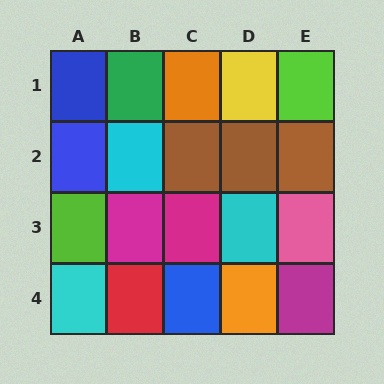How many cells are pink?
1 cell is pink.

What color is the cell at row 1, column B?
Green.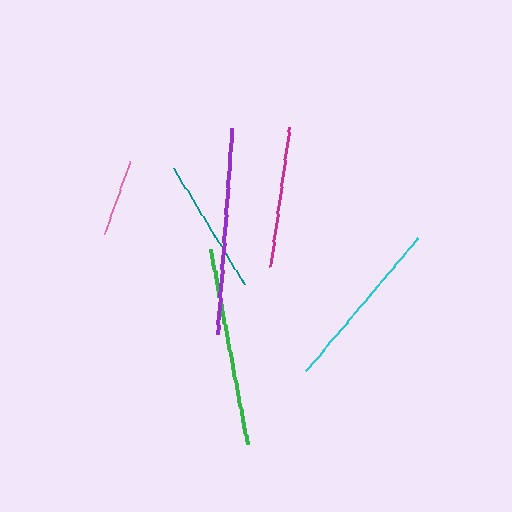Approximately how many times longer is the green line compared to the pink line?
The green line is approximately 2.6 times the length of the pink line.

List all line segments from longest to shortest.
From longest to shortest: purple, green, cyan, magenta, teal, pink.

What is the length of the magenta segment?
The magenta segment is approximately 141 pixels long.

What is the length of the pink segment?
The pink segment is approximately 77 pixels long.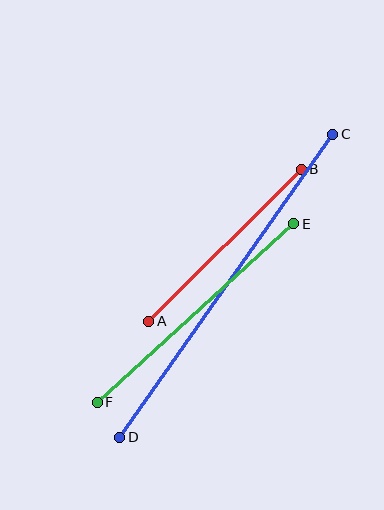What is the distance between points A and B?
The distance is approximately 216 pixels.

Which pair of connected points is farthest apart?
Points C and D are farthest apart.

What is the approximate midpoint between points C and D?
The midpoint is at approximately (226, 286) pixels.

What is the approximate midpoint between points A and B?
The midpoint is at approximately (225, 245) pixels.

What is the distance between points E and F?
The distance is approximately 266 pixels.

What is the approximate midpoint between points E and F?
The midpoint is at approximately (195, 313) pixels.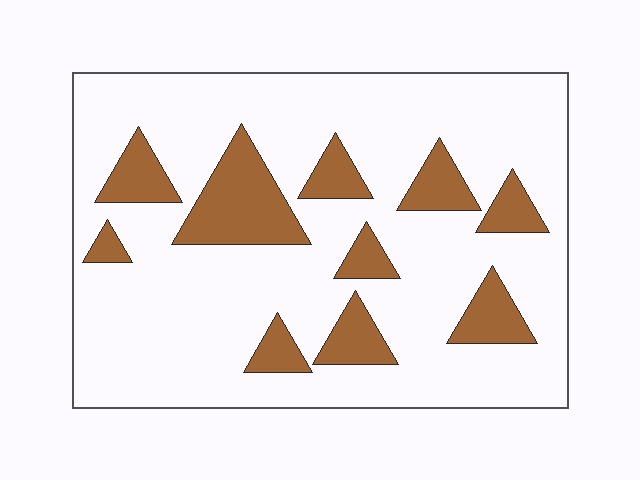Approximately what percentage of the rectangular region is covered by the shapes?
Approximately 20%.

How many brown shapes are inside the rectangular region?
10.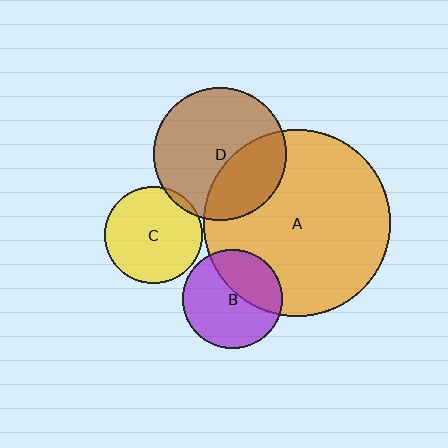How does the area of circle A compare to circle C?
Approximately 3.7 times.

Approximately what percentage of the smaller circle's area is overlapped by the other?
Approximately 35%.